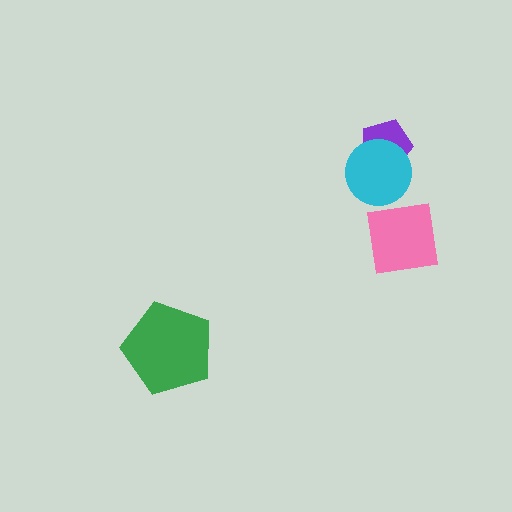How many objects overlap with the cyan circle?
1 object overlaps with the cyan circle.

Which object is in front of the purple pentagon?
The cyan circle is in front of the purple pentagon.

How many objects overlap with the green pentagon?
0 objects overlap with the green pentagon.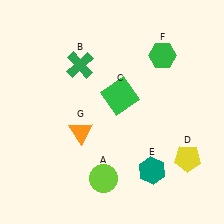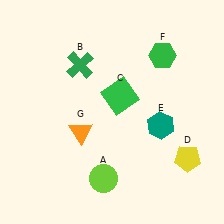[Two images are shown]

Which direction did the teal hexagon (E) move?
The teal hexagon (E) moved up.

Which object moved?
The teal hexagon (E) moved up.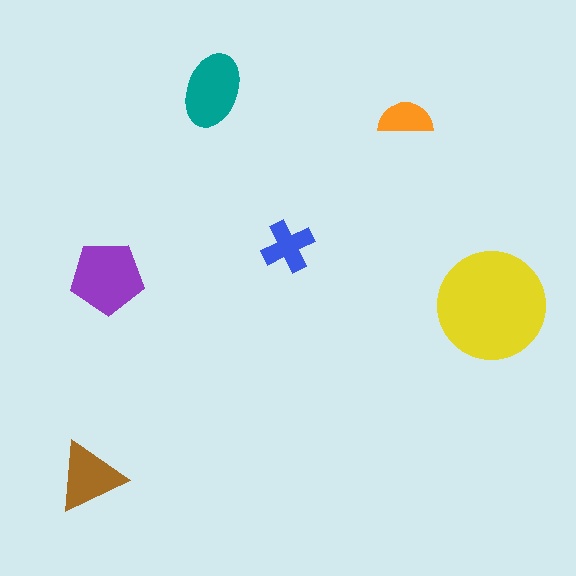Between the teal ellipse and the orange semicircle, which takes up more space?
The teal ellipse.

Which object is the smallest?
The orange semicircle.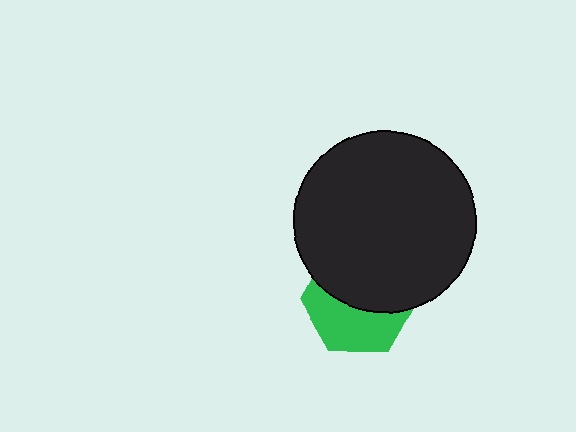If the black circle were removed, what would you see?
You would see the complete green hexagon.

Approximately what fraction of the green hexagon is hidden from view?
Roughly 54% of the green hexagon is hidden behind the black circle.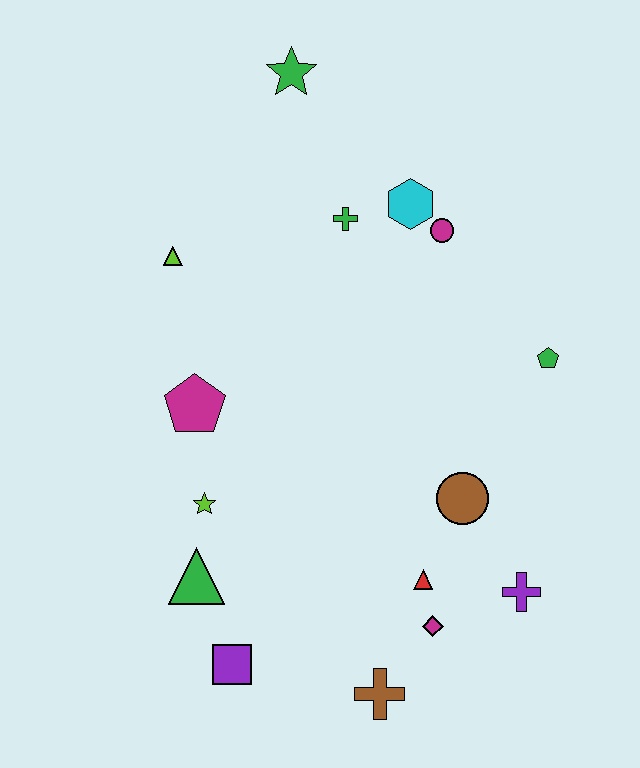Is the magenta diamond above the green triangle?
No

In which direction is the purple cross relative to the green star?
The purple cross is below the green star.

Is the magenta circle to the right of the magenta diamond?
Yes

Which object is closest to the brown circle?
The red triangle is closest to the brown circle.